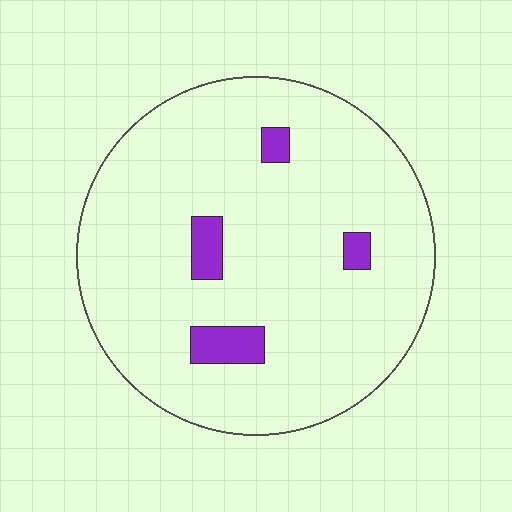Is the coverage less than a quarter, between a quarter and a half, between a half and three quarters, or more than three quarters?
Less than a quarter.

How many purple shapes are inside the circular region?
4.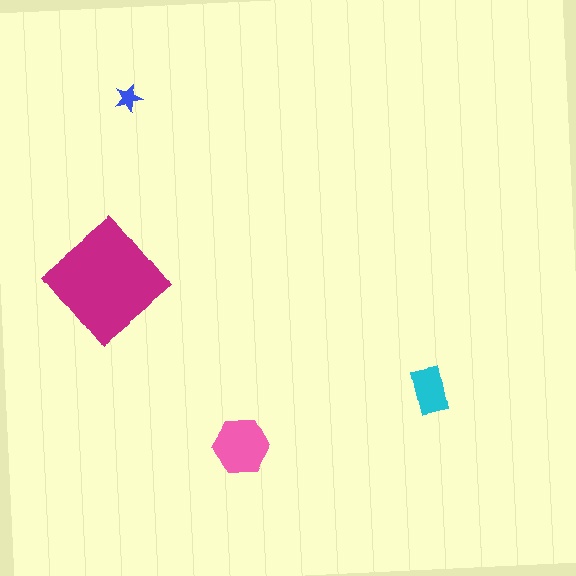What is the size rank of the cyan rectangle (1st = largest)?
3rd.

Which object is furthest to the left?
The magenta diamond is leftmost.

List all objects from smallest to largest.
The blue star, the cyan rectangle, the pink hexagon, the magenta diamond.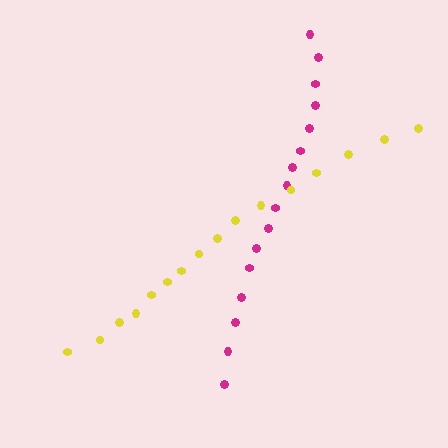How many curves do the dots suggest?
There are 2 distinct paths.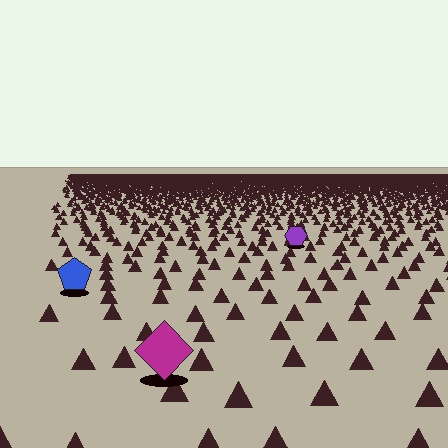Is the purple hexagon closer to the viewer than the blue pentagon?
No. The blue pentagon is closer — you can tell from the texture gradient: the ground texture is coarser near it.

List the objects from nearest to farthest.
From nearest to farthest: the magenta diamond, the blue pentagon, the purple hexagon.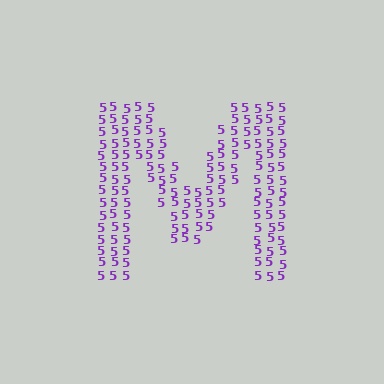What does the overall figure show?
The overall figure shows the letter M.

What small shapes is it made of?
It is made of small digit 5's.